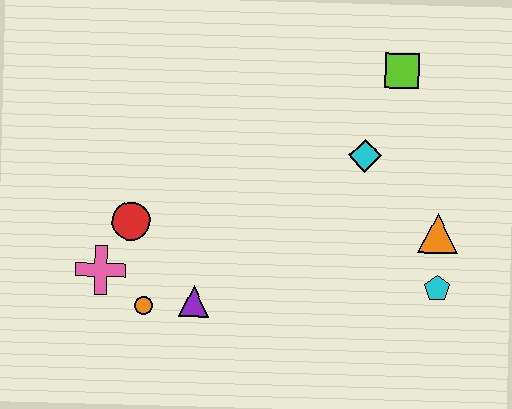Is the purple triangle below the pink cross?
Yes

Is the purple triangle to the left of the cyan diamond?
Yes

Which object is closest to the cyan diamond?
The lime square is closest to the cyan diamond.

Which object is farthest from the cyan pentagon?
The pink cross is farthest from the cyan pentagon.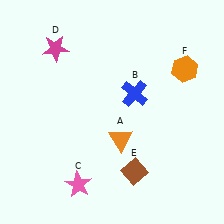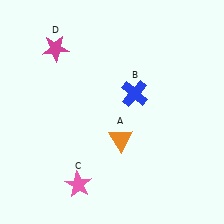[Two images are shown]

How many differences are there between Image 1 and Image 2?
There are 2 differences between the two images.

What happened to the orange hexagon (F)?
The orange hexagon (F) was removed in Image 2. It was in the top-right area of Image 1.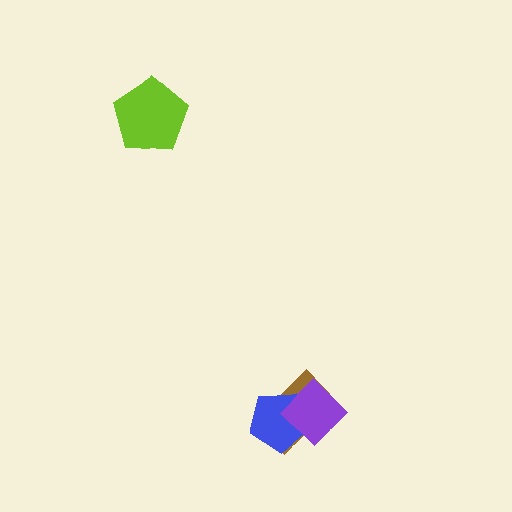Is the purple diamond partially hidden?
No, no other shape covers it.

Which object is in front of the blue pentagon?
The purple diamond is in front of the blue pentagon.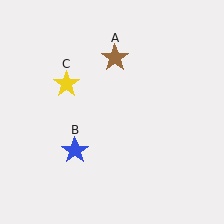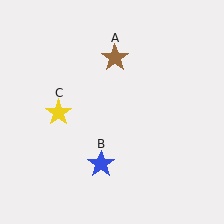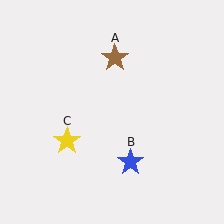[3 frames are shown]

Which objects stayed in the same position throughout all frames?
Brown star (object A) remained stationary.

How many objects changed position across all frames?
2 objects changed position: blue star (object B), yellow star (object C).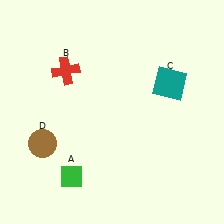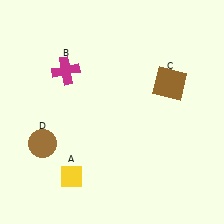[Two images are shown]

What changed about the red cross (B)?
In Image 1, B is red. In Image 2, it changed to magenta.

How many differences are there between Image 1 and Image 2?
There are 3 differences between the two images.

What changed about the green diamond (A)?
In Image 1, A is green. In Image 2, it changed to yellow.